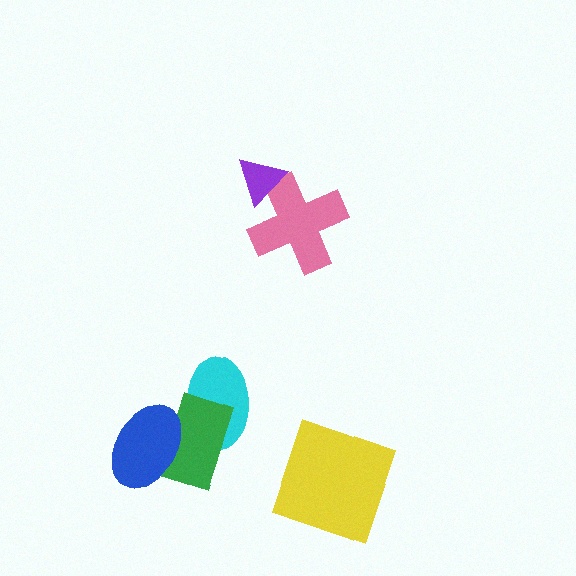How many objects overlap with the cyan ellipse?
1 object overlaps with the cyan ellipse.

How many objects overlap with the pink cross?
1 object overlaps with the pink cross.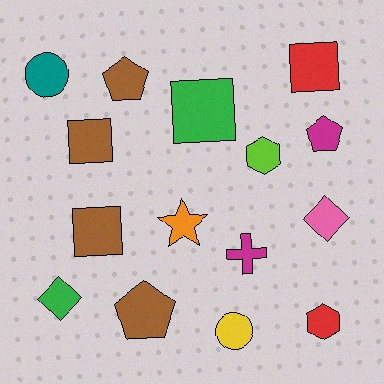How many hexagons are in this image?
There are 2 hexagons.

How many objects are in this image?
There are 15 objects.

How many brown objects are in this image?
There are 4 brown objects.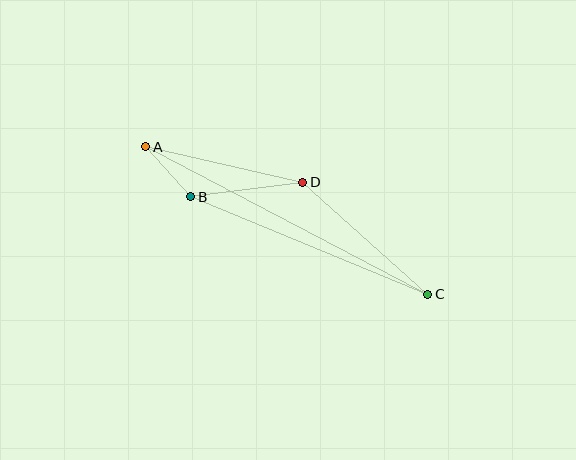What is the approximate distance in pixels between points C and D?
The distance between C and D is approximately 168 pixels.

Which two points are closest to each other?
Points A and B are closest to each other.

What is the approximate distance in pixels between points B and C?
The distance between B and C is approximately 256 pixels.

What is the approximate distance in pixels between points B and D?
The distance between B and D is approximately 113 pixels.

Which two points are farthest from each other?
Points A and C are farthest from each other.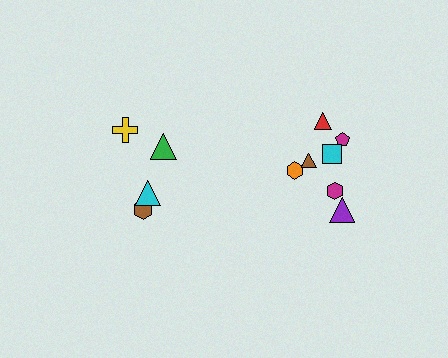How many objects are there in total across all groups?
There are 11 objects.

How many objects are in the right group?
There are 7 objects.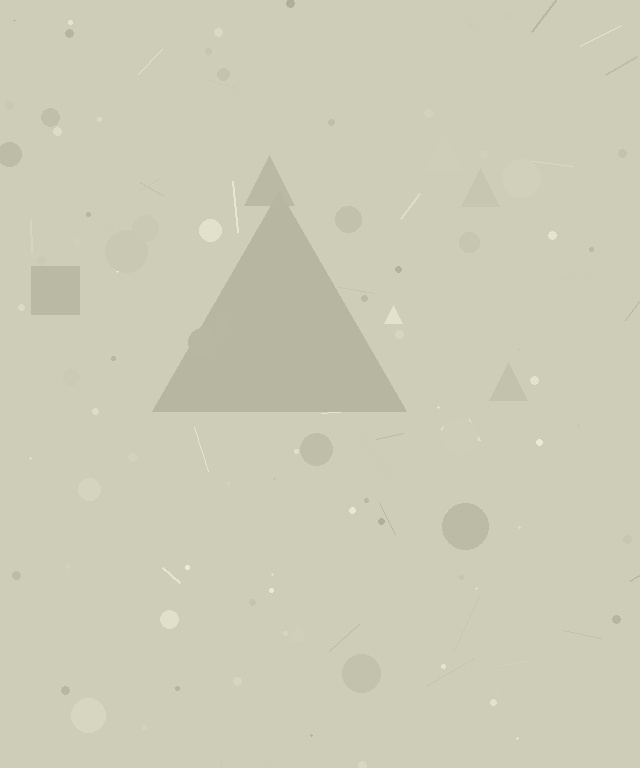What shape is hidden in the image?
A triangle is hidden in the image.